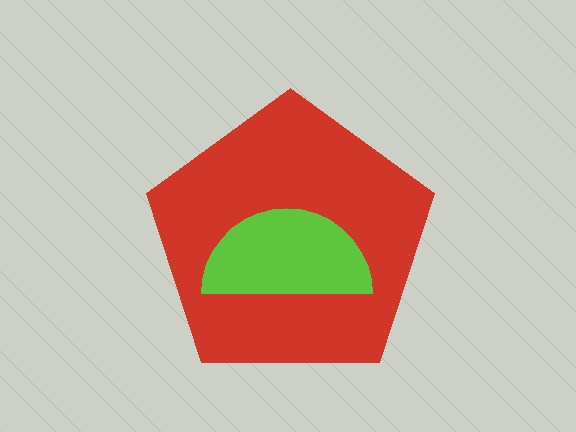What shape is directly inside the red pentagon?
The lime semicircle.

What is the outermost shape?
The red pentagon.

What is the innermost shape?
The lime semicircle.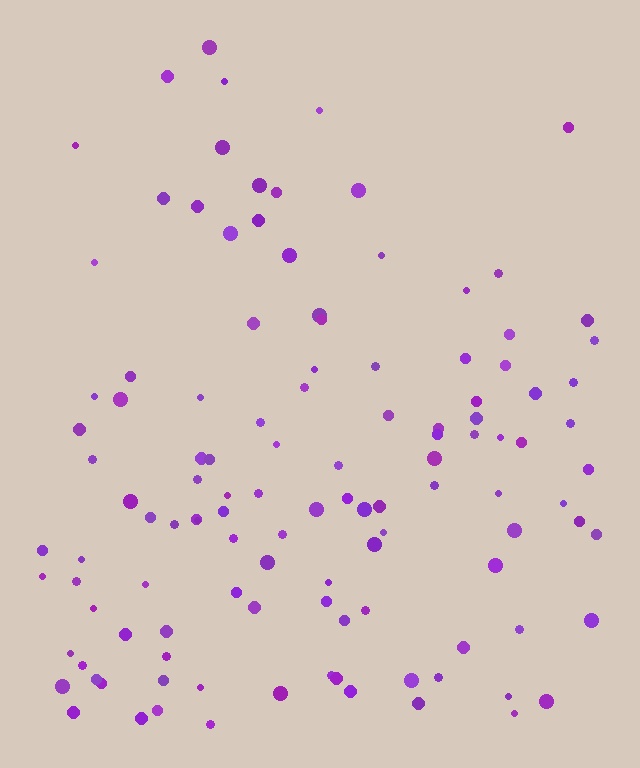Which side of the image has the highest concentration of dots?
The bottom.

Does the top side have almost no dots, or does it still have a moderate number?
Still a moderate number, just noticeably fewer than the bottom.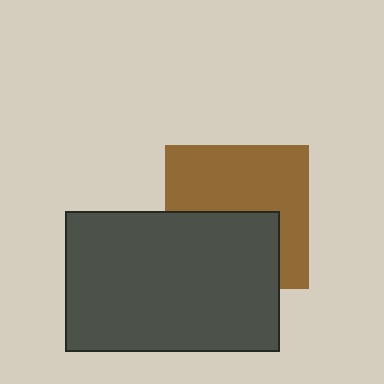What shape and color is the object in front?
The object in front is a dark gray rectangle.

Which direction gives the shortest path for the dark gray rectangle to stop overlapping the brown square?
Moving down gives the shortest separation.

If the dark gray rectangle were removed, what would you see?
You would see the complete brown square.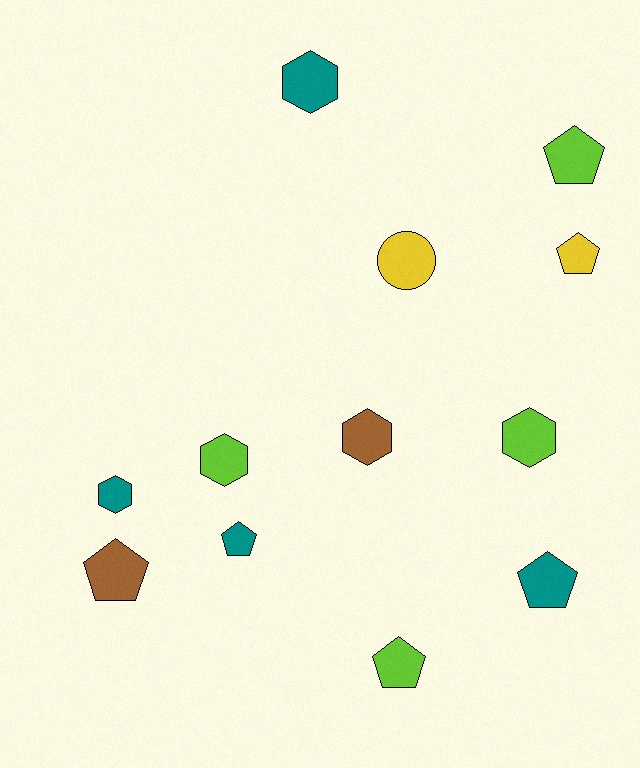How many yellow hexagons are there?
There are no yellow hexagons.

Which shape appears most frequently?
Pentagon, with 6 objects.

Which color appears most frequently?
Lime, with 4 objects.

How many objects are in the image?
There are 12 objects.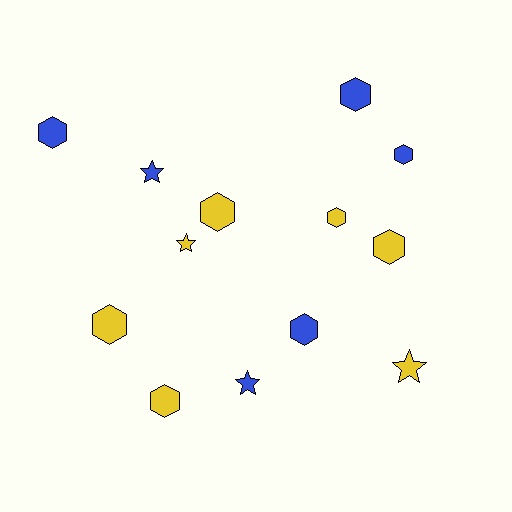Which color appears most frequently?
Yellow, with 7 objects.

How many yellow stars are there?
There are 2 yellow stars.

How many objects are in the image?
There are 13 objects.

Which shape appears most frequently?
Hexagon, with 9 objects.